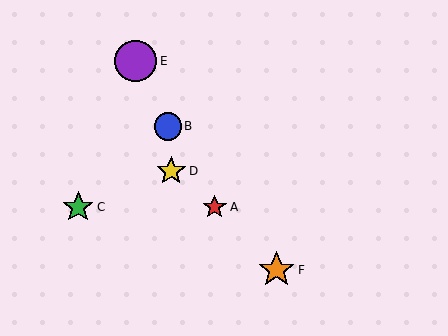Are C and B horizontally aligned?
No, C is at y≈207 and B is at y≈126.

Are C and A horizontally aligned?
Yes, both are at y≈207.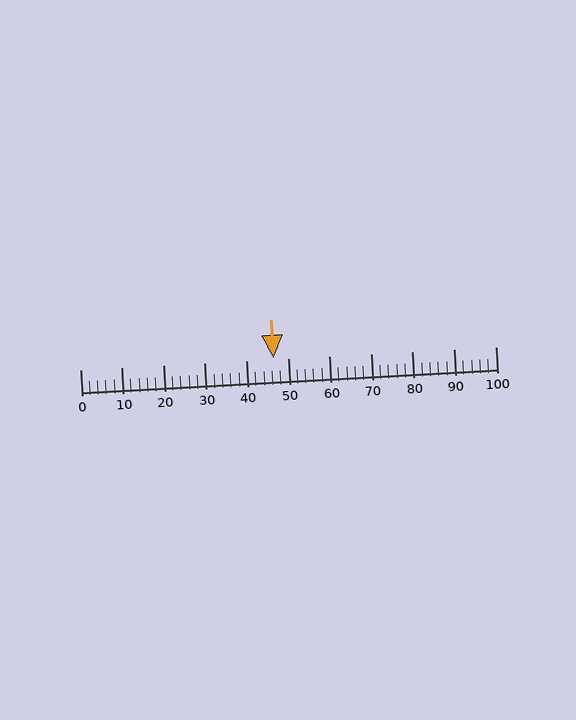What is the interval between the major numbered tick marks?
The major tick marks are spaced 10 units apart.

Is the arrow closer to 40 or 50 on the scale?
The arrow is closer to 50.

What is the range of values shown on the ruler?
The ruler shows values from 0 to 100.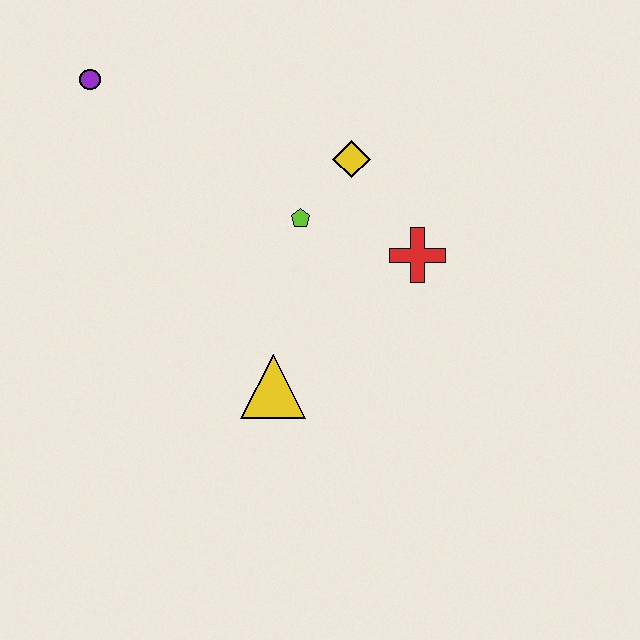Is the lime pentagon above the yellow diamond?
No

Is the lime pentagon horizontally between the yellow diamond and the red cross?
No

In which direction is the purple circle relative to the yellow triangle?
The purple circle is above the yellow triangle.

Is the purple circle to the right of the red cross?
No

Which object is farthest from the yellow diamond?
The purple circle is farthest from the yellow diamond.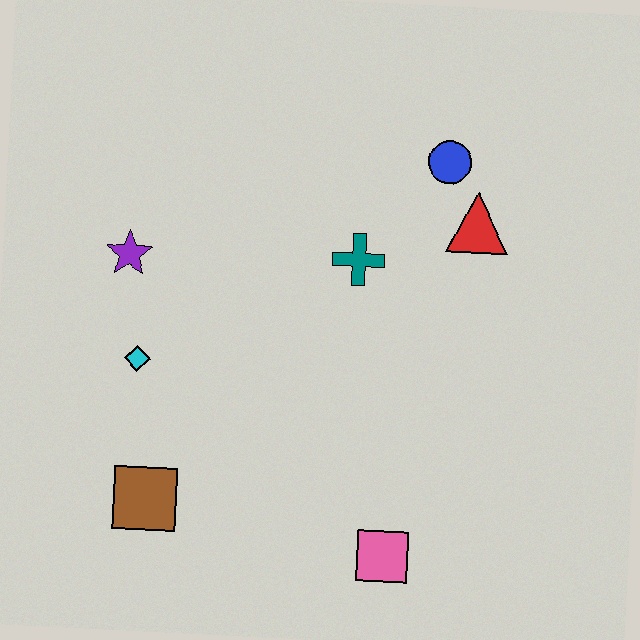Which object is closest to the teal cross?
The red triangle is closest to the teal cross.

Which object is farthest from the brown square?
The blue circle is farthest from the brown square.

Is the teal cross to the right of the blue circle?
No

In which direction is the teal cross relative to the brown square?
The teal cross is above the brown square.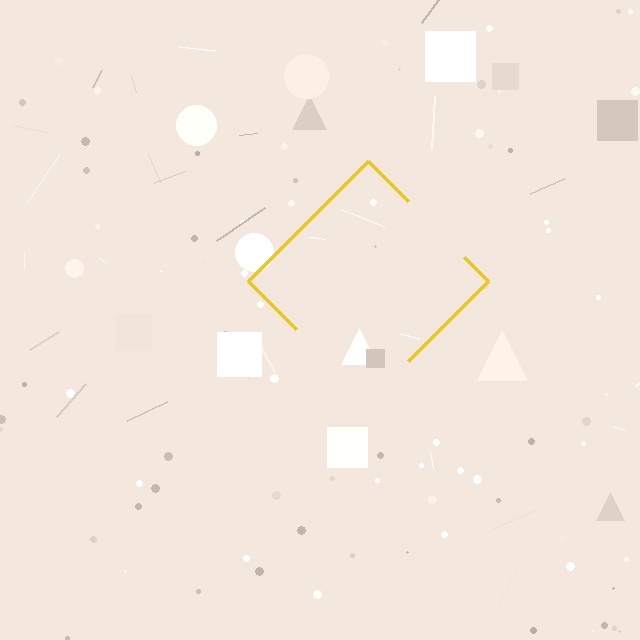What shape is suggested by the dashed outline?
The dashed outline suggests a diamond.